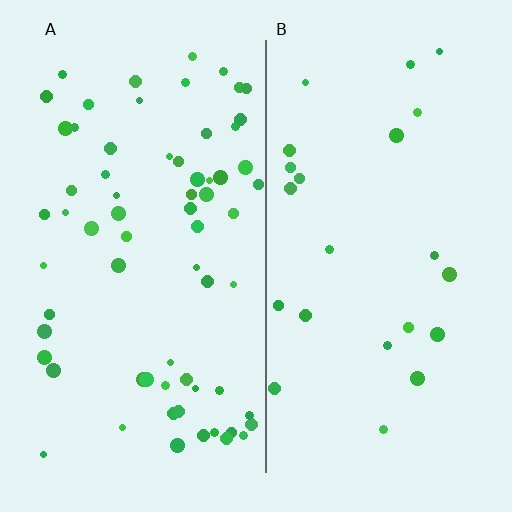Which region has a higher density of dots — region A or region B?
A (the left).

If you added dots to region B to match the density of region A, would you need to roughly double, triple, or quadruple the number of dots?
Approximately triple.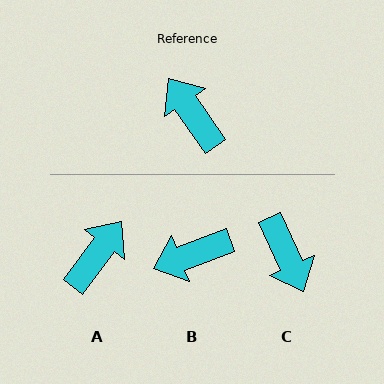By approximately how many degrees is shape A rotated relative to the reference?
Approximately 71 degrees clockwise.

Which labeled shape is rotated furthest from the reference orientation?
C, about 170 degrees away.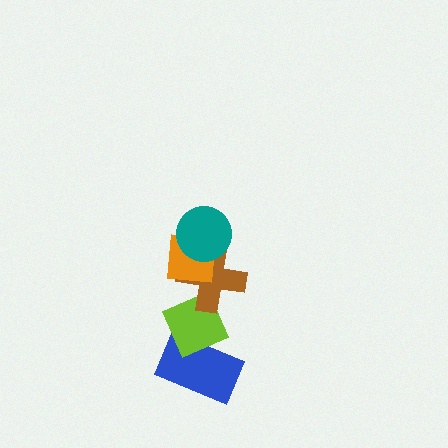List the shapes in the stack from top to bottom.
From top to bottom: the teal circle, the orange square, the brown cross, the lime diamond, the blue rectangle.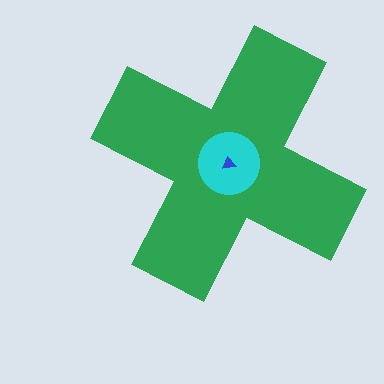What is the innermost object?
The blue triangle.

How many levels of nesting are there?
3.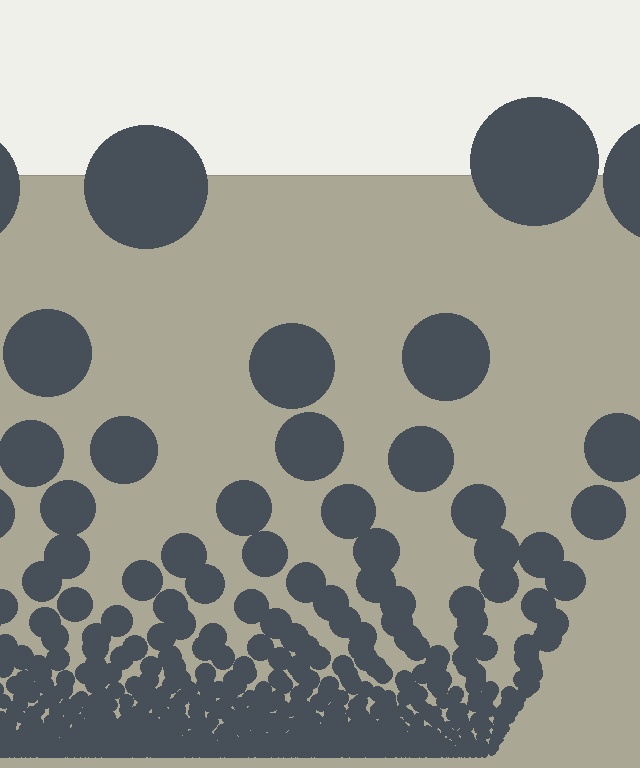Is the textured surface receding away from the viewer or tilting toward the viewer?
The surface appears to tilt toward the viewer. Texture elements get larger and sparser toward the top.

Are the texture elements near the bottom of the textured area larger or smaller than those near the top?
Smaller. The gradient is inverted — elements near the bottom are smaller and denser.